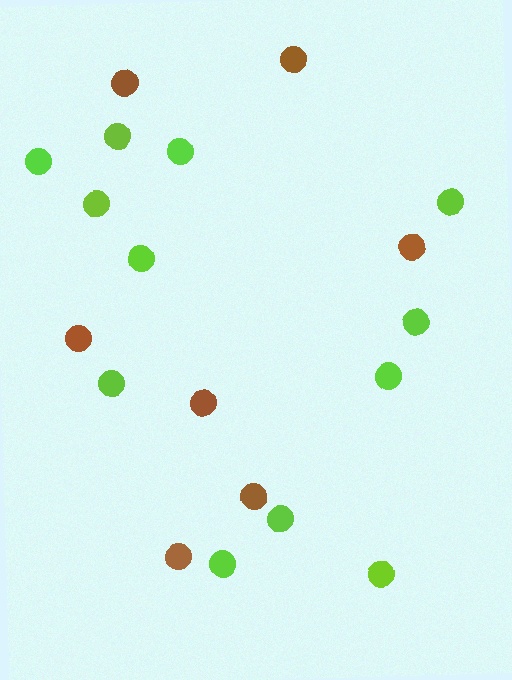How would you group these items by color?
There are 2 groups: one group of lime circles (12) and one group of brown circles (7).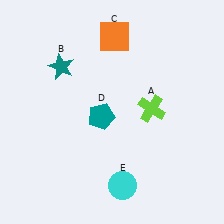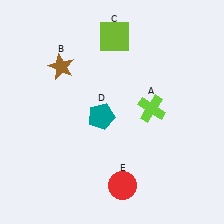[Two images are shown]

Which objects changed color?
B changed from teal to brown. C changed from orange to lime. E changed from cyan to red.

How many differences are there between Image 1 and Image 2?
There are 3 differences between the two images.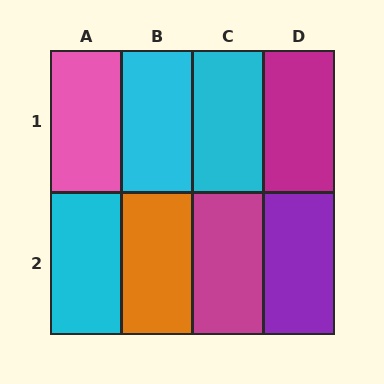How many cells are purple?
1 cell is purple.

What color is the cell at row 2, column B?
Orange.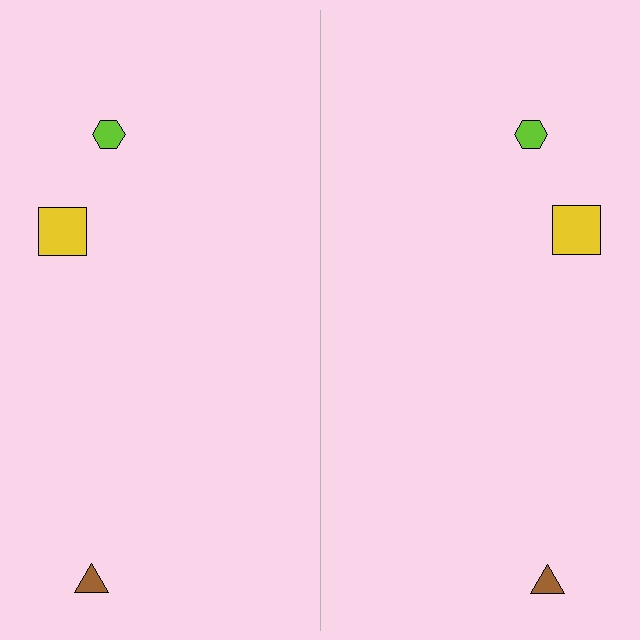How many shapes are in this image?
There are 6 shapes in this image.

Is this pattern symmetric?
Yes, this pattern has bilateral (reflection) symmetry.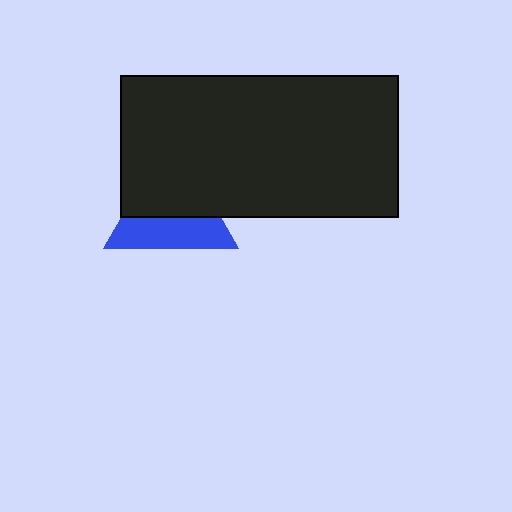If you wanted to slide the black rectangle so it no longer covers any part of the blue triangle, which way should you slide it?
Slide it up — that is the most direct way to separate the two shapes.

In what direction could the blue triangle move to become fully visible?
The blue triangle could move down. That would shift it out from behind the black rectangle entirely.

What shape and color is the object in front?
The object in front is a black rectangle.